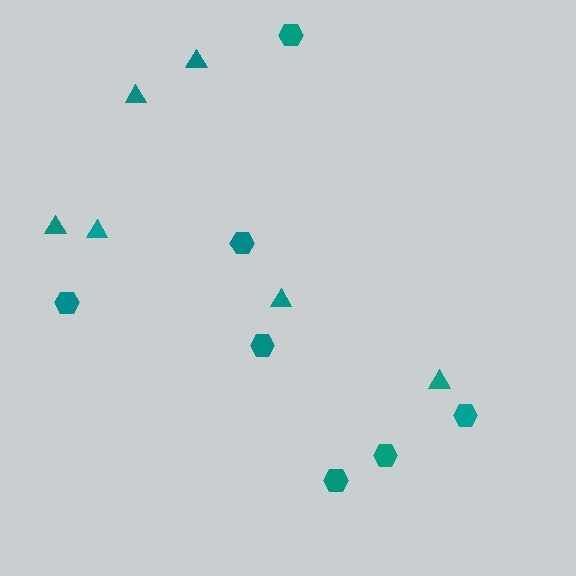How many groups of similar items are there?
There are 2 groups: one group of triangles (6) and one group of hexagons (7).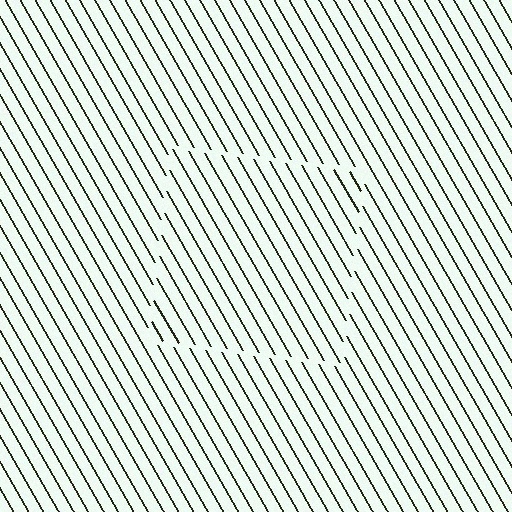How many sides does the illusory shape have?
4 sides — the line-ends trace a square.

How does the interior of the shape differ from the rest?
The interior of the shape contains the same grating, shifted by half a period — the contour is defined by the phase discontinuity where line-ends from the inner and outer gratings abut.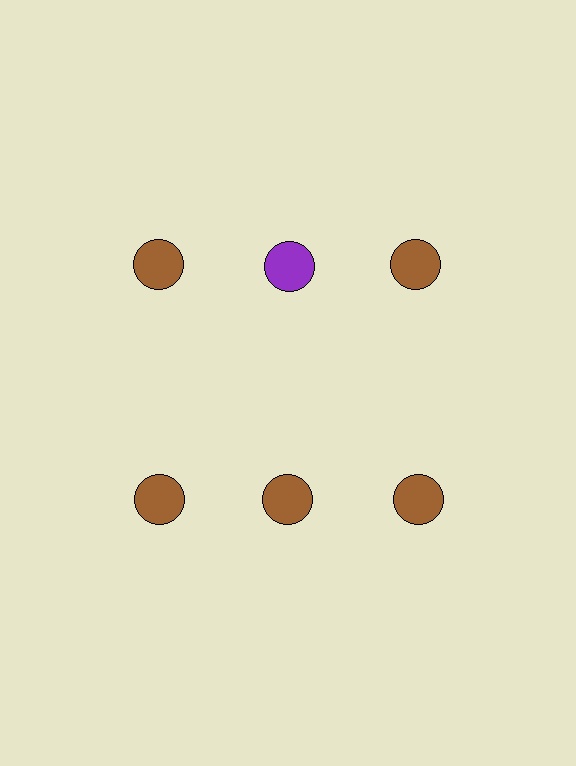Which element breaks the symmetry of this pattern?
The purple circle in the top row, second from left column breaks the symmetry. All other shapes are brown circles.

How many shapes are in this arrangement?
There are 6 shapes arranged in a grid pattern.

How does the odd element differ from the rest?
It has a different color: purple instead of brown.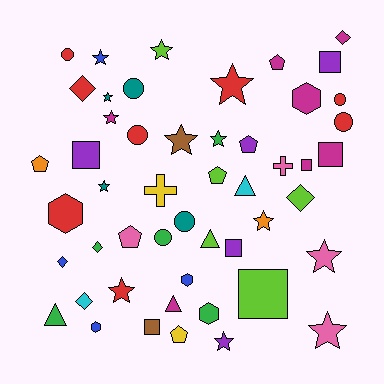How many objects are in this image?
There are 50 objects.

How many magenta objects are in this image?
There are 7 magenta objects.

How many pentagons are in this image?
There are 6 pentagons.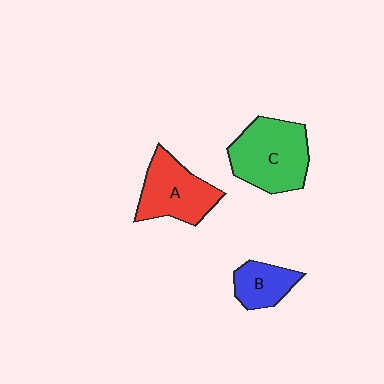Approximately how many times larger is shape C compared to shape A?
Approximately 1.2 times.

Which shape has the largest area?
Shape C (green).